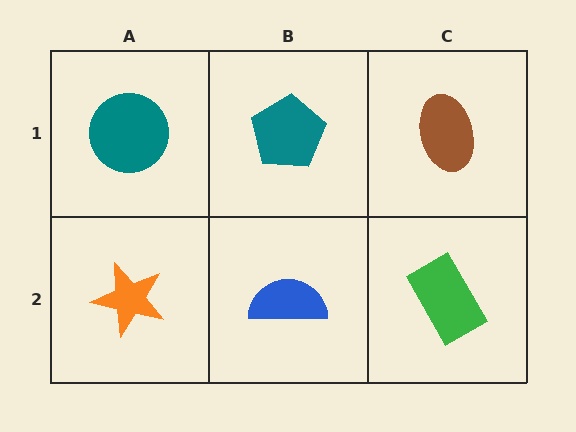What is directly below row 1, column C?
A green rectangle.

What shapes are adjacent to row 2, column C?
A brown ellipse (row 1, column C), a blue semicircle (row 2, column B).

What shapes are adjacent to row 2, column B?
A teal pentagon (row 1, column B), an orange star (row 2, column A), a green rectangle (row 2, column C).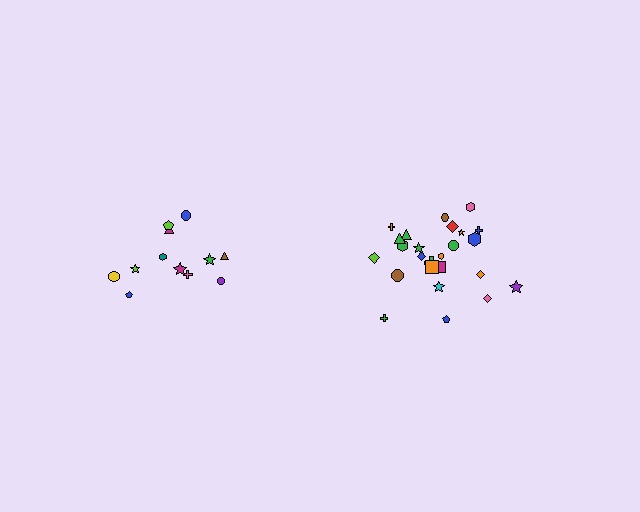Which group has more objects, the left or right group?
The right group.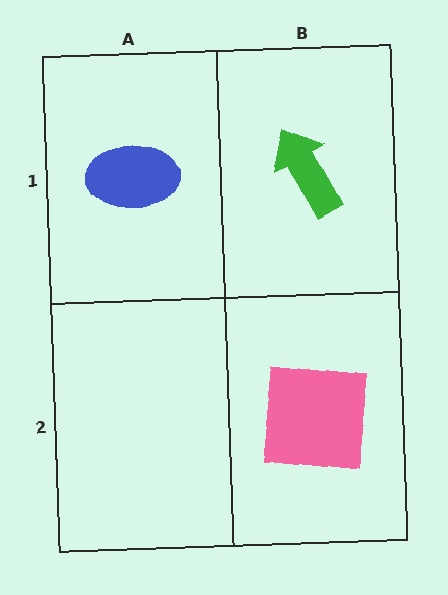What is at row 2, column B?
A pink square.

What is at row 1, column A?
A blue ellipse.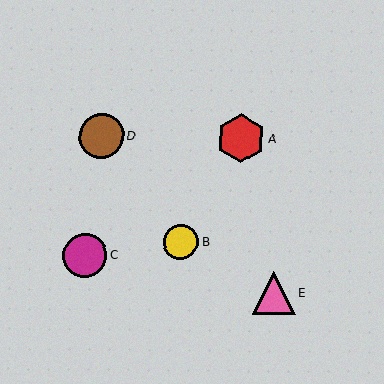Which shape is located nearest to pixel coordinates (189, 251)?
The yellow circle (labeled B) at (180, 242) is nearest to that location.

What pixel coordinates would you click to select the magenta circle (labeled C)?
Click at (85, 255) to select the magenta circle C.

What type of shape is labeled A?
Shape A is a red hexagon.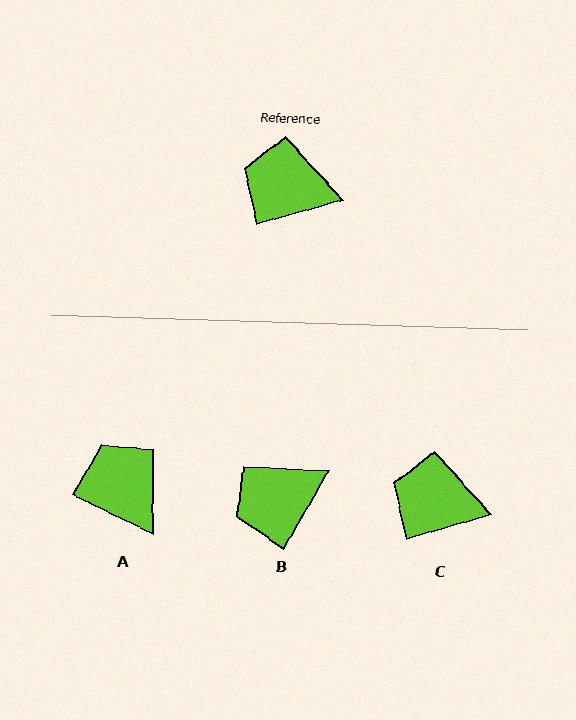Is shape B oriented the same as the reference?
No, it is off by about 44 degrees.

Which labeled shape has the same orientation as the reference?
C.